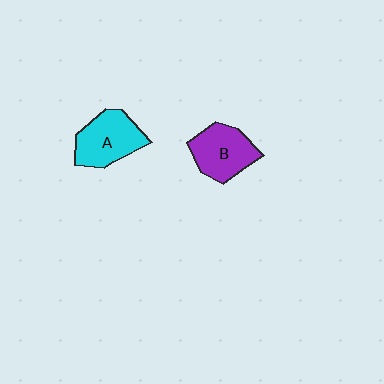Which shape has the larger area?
Shape A (cyan).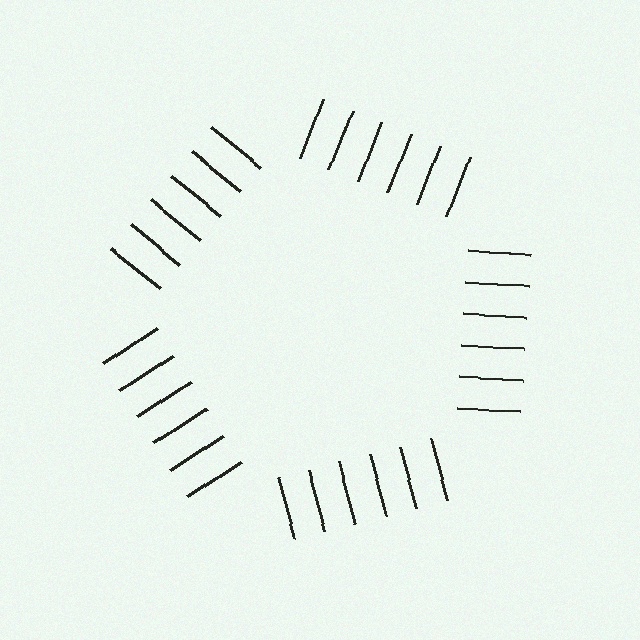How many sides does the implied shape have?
5 sides — the line-ends trace a pentagon.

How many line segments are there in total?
30 — 6 along each of the 5 edges.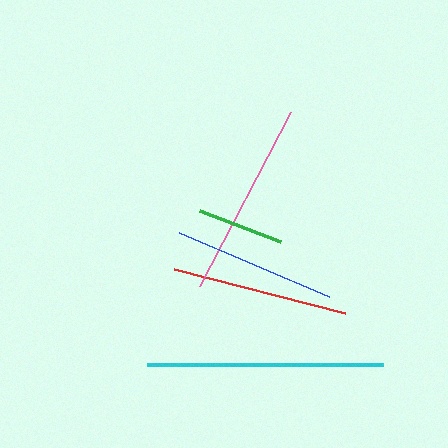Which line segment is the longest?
The cyan line is the longest at approximately 236 pixels.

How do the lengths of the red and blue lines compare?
The red and blue lines are approximately the same length.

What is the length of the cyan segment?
The cyan segment is approximately 236 pixels long.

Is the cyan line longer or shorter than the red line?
The cyan line is longer than the red line.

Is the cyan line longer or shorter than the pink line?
The cyan line is longer than the pink line.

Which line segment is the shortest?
The green line is the shortest at approximately 87 pixels.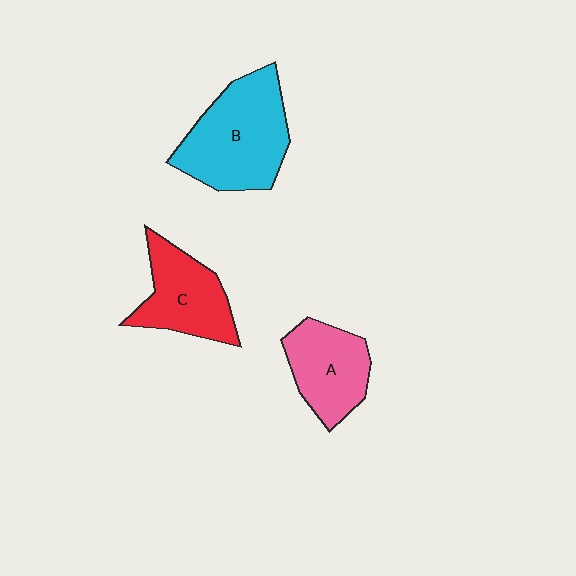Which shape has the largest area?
Shape B (cyan).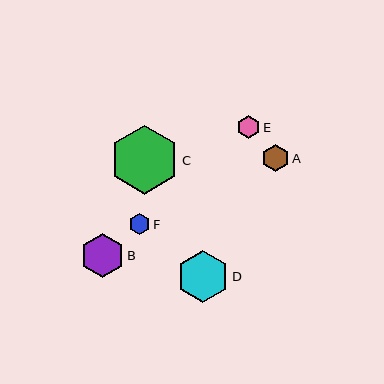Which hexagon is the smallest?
Hexagon F is the smallest with a size of approximately 21 pixels.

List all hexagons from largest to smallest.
From largest to smallest: C, D, B, A, E, F.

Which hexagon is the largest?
Hexagon C is the largest with a size of approximately 69 pixels.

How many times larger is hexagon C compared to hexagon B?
Hexagon C is approximately 1.6 times the size of hexagon B.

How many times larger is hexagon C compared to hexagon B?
Hexagon C is approximately 1.6 times the size of hexagon B.